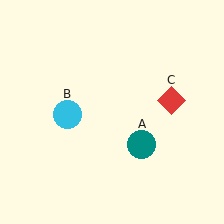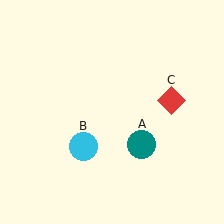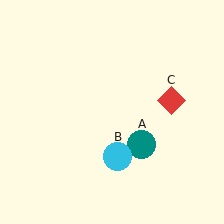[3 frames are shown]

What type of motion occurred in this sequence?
The cyan circle (object B) rotated counterclockwise around the center of the scene.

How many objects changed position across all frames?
1 object changed position: cyan circle (object B).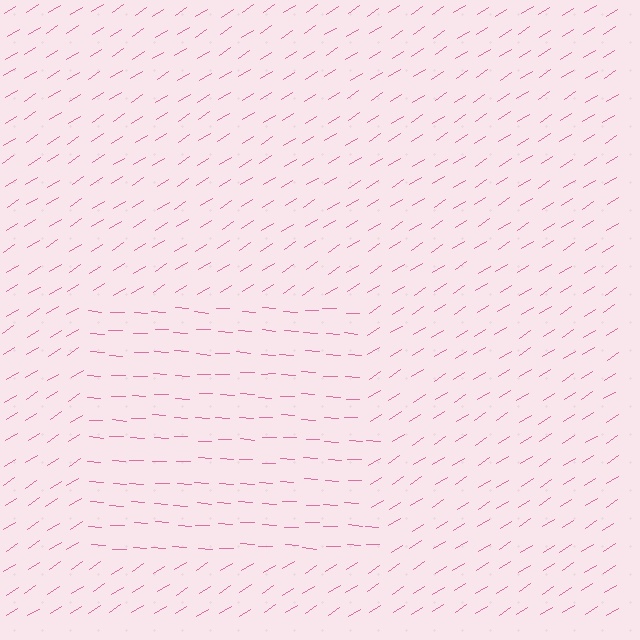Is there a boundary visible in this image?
Yes, there is a texture boundary formed by a change in line orientation.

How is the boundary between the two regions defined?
The boundary is defined purely by a change in line orientation (approximately 36 degrees difference). All lines are the same color and thickness.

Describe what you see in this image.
The image is filled with small pink line segments. A rectangle region in the image has lines oriented differently from the surrounding lines, creating a visible texture boundary.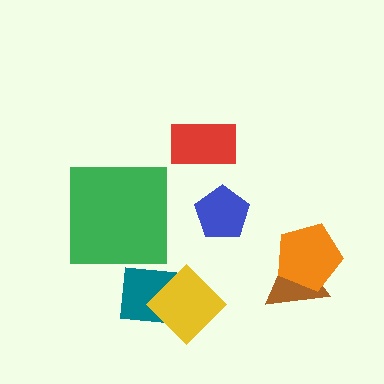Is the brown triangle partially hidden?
Yes, it is partially covered by another shape.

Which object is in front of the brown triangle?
The orange pentagon is in front of the brown triangle.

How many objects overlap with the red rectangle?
0 objects overlap with the red rectangle.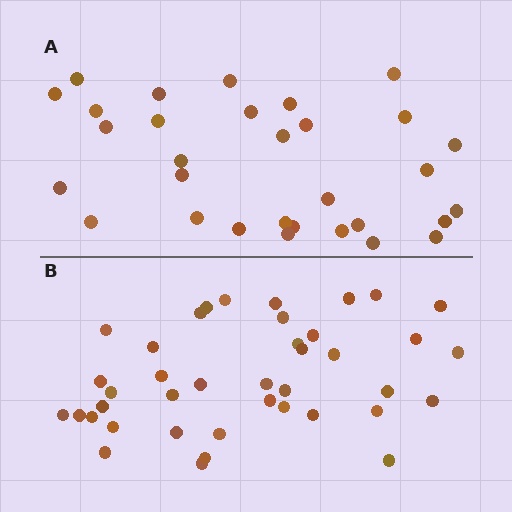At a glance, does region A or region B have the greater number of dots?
Region B (the bottom region) has more dots.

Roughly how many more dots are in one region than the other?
Region B has roughly 8 or so more dots than region A.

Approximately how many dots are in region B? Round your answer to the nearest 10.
About 40 dots.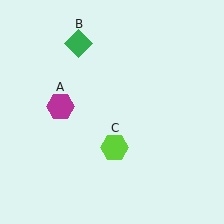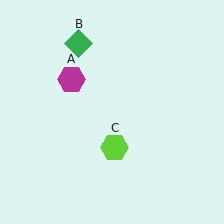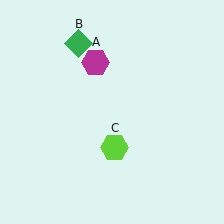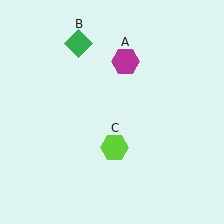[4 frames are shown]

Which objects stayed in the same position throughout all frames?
Green diamond (object B) and lime hexagon (object C) remained stationary.